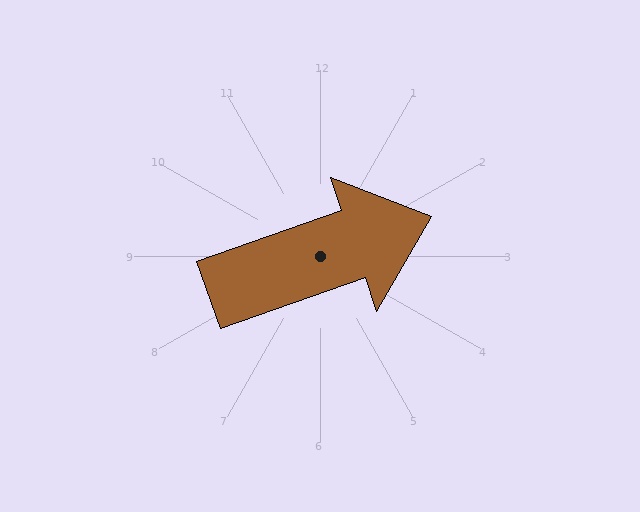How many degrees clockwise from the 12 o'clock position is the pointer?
Approximately 71 degrees.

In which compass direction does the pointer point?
East.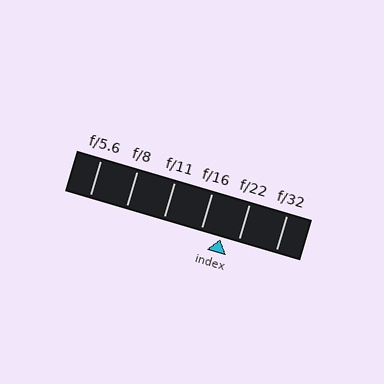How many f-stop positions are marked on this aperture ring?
There are 6 f-stop positions marked.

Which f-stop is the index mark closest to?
The index mark is closest to f/22.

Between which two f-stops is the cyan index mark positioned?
The index mark is between f/16 and f/22.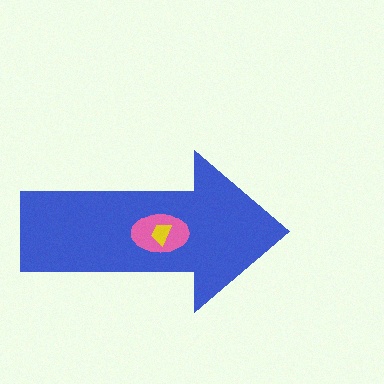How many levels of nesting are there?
3.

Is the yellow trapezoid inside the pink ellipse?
Yes.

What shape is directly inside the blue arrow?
The pink ellipse.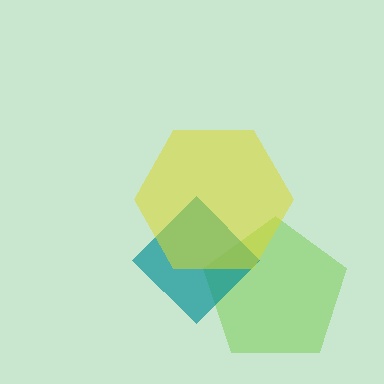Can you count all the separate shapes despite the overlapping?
Yes, there are 3 separate shapes.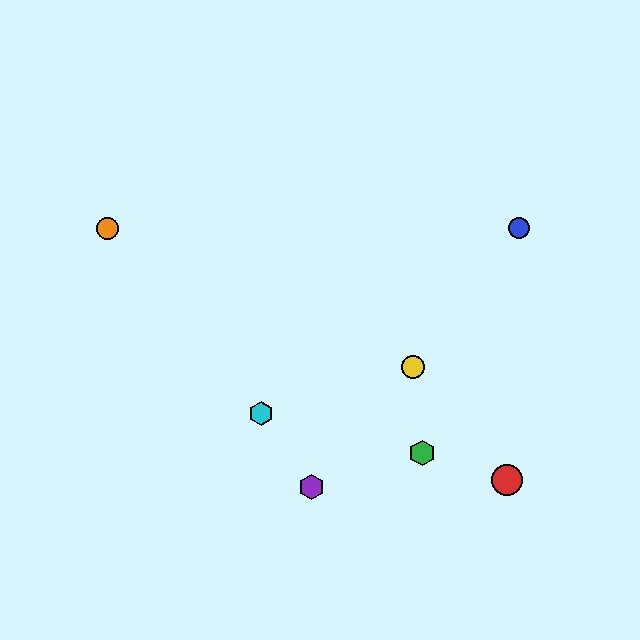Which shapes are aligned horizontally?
The blue circle, the orange circle are aligned horizontally.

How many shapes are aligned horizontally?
2 shapes (the blue circle, the orange circle) are aligned horizontally.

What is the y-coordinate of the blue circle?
The blue circle is at y≈228.